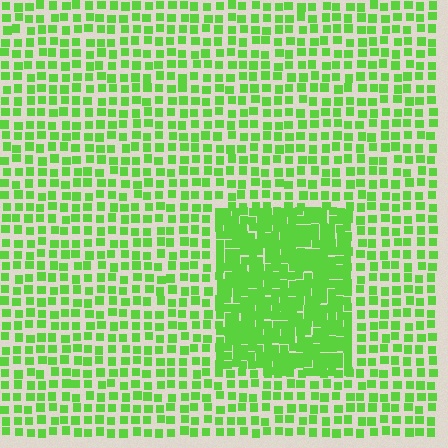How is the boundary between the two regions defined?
The boundary is defined by a change in element density (approximately 2.2x ratio). All elements are the same color, size, and shape.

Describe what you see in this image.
The image contains small lime elements arranged at two different densities. A rectangle-shaped region is visible where the elements are more densely packed than the surrounding area.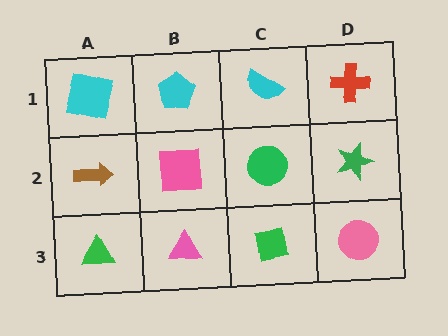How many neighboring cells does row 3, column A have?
2.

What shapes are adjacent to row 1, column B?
A pink square (row 2, column B), a cyan square (row 1, column A), a cyan semicircle (row 1, column C).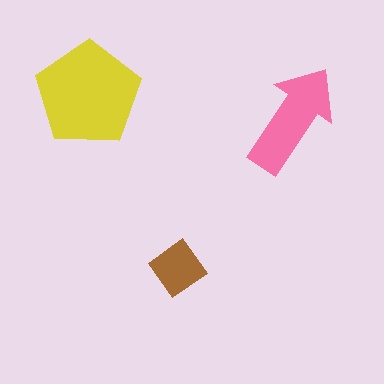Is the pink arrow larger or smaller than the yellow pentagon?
Smaller.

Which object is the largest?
The yellow pentagon.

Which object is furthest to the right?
The pink arrow is rightmost.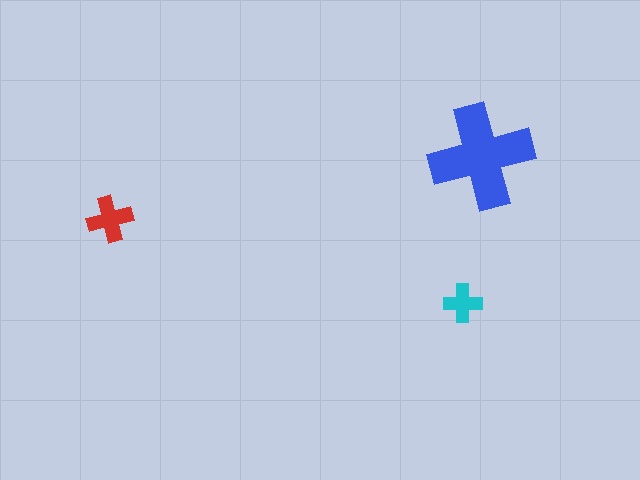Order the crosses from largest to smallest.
the blue one, the red one, the cyan one.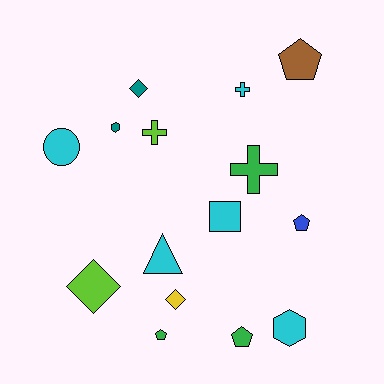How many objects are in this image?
There are 15 objects.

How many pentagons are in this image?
There are 4 pentagons.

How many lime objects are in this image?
There are 2 lime objects.